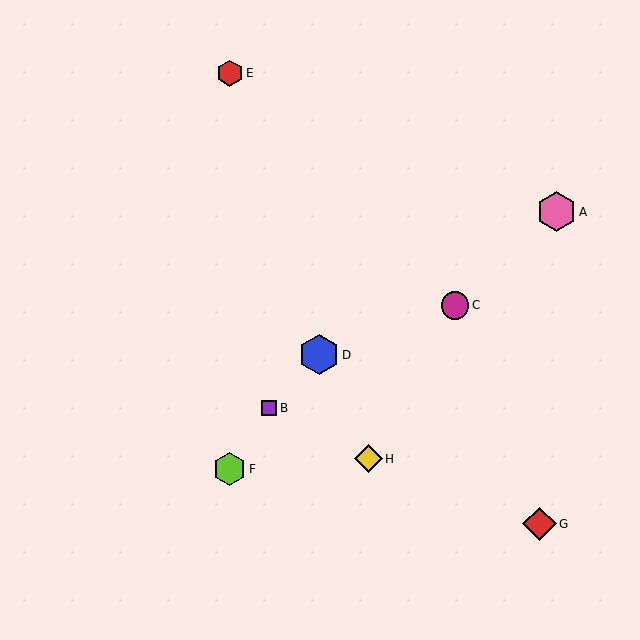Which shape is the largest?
The blue hexagon (labeled D) is the largest.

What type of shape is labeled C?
Shape C is a magenta circle.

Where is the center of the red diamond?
The center of the red diamond is at (540, 524).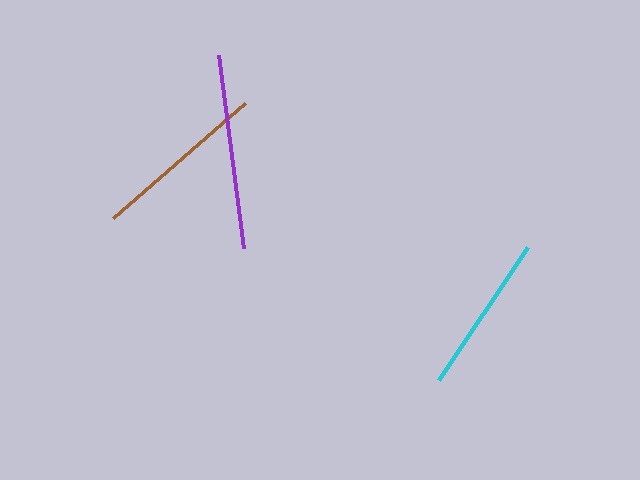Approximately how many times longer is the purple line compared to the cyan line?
The purple line is approximately 1.2 times the length of the cyan line.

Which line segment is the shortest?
The cyan line is the shortest at approximately 160 pixels.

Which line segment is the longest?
The purple line is the longest at approximately 194 pixels.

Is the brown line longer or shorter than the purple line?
The purple line is longer than the brown line.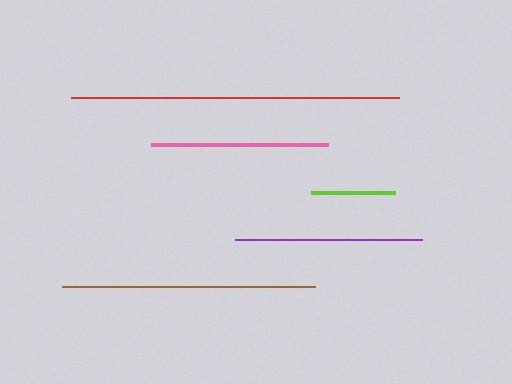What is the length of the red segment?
The red segment is approximately 328 pixels long.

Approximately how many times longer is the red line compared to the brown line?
The red line is approximately 1.3 times the length of the brown line.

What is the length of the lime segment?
The lime segment is approximately 84 pixels long.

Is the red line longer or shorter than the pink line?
The red line is longer than the pink line.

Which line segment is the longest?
The red line is the longest at approximately 328 pixels.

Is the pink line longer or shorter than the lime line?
The pink line is longer than the lime line.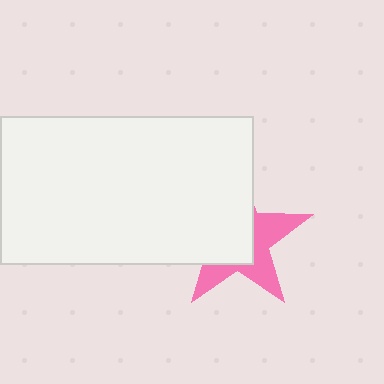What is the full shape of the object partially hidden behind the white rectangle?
The partially hidden object is a pink star.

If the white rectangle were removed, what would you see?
You would see the complete pink star.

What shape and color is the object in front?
The object in front is a white rectangle.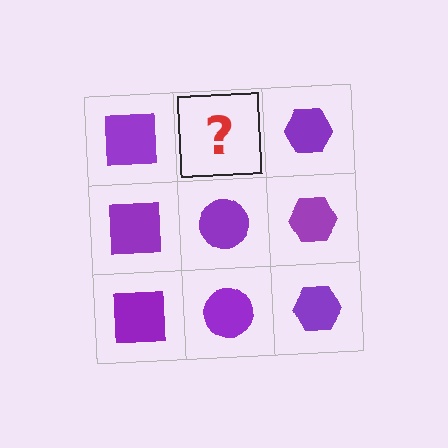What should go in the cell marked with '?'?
The missing cell should contain a purple circle.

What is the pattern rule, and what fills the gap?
The rule is that each column has a consistent shape. The gap should be filled with a purple circle.